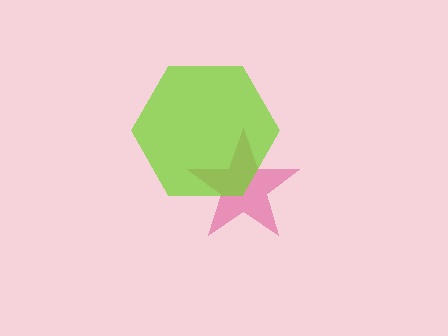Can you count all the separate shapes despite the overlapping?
Yes, there are 2 separate shapes.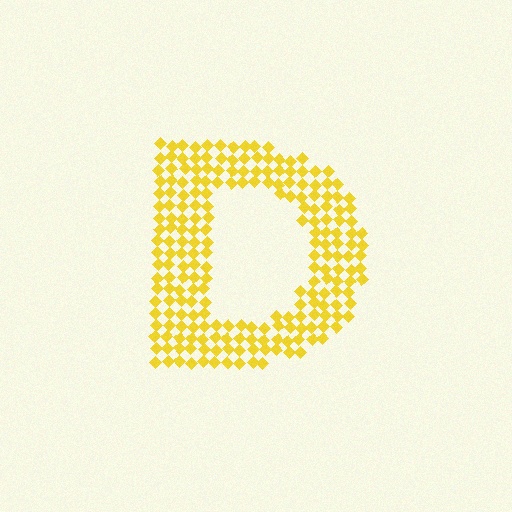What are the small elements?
The small elements are diamonds.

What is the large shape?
The large shape is the letter D.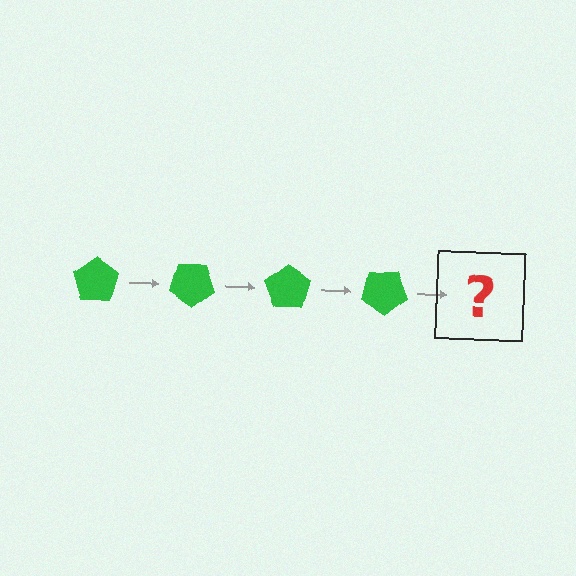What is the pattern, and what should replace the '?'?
The pattern is that the pentagon rotates 35 degrees each step. The '?' should be a green pentagon rotated 140 degrees.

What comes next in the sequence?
The next element should be a green pentagon rotated 140 degrees.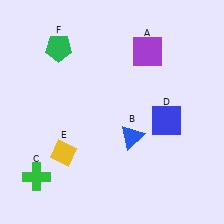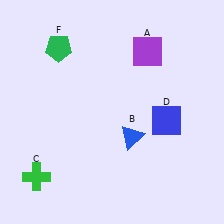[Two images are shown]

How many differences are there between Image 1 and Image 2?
There is 1 difference between the two images.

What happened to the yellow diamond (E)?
The yellow diamond (E) was removed in Image 2. It was in the bottom-left area of Image 1.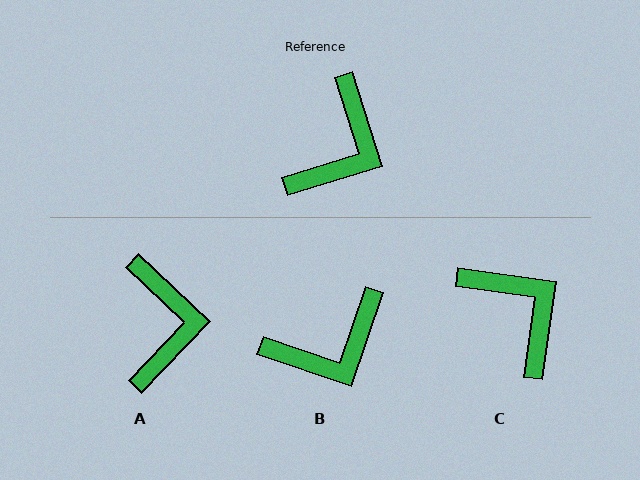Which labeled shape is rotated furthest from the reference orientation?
C, about 65 degrees away.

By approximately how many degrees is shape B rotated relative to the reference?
Approximately 36 degrees clockwise.